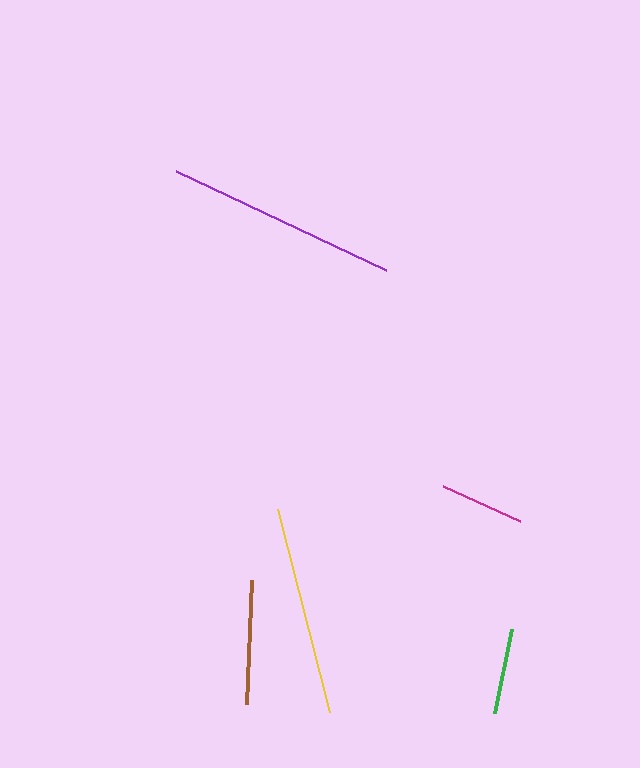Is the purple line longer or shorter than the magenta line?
The purple line is longer than the magenta line.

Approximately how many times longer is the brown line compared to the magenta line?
The brown line is approximately 1.5 times the length of the magenta line.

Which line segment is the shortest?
The magenta line is the shortest at approximately 85 pixels.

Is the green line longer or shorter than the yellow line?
The yellow line is longer than the green line.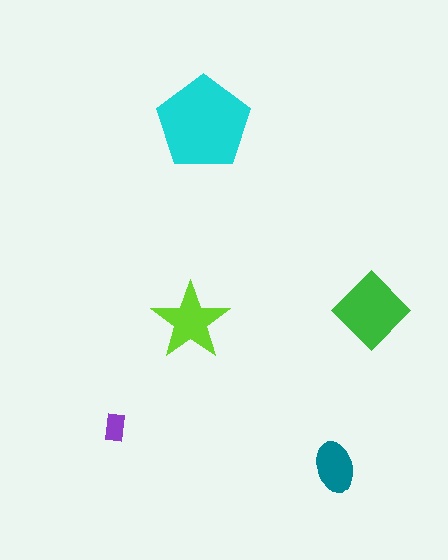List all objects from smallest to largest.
The purple rectangle, the teal ellipse, the lime star, the green diamond, the cyan pentagon.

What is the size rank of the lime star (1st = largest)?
3rd.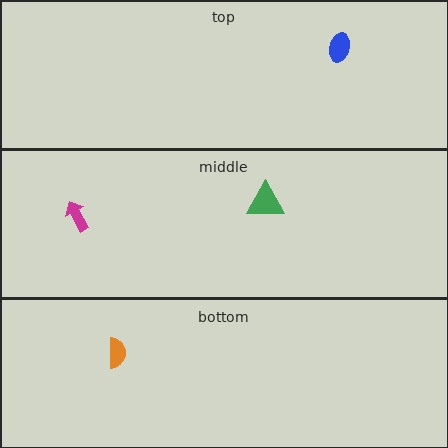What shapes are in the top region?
The blue ellipse.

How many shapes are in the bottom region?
1.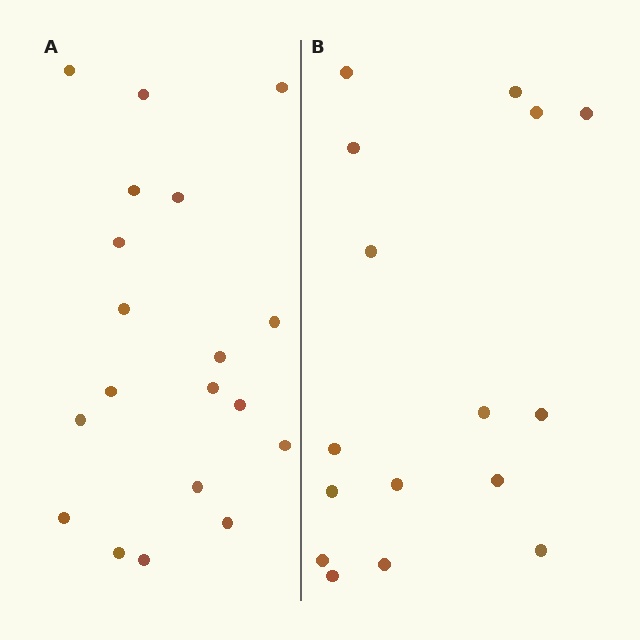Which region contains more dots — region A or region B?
Region A (the left region) has more dots.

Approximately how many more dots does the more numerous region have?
Region A has just a few more — roughly 2 or 3 more dots than region B.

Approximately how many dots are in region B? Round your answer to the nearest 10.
About 20 dots. (The exact count is 16, which rounds to 20.)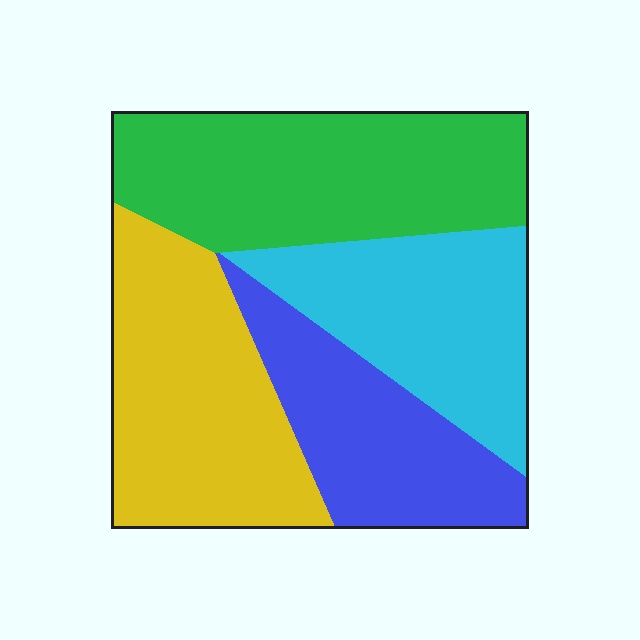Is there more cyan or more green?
Green.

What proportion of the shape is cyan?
Cyan takes up about one fifth (1/5) of the shape.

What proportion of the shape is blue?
Blue takes up about one fifth (1/5) of the shape.